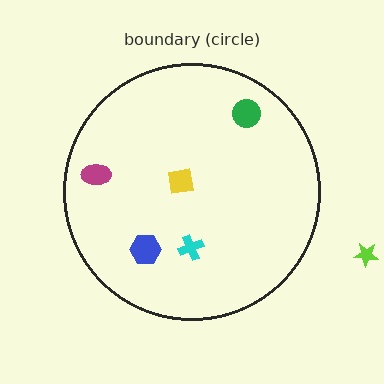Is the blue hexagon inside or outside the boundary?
Inside.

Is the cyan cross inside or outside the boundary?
Inside.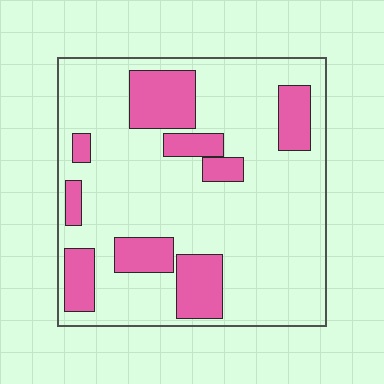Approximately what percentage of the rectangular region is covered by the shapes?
Approximately 25%.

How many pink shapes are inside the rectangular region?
9.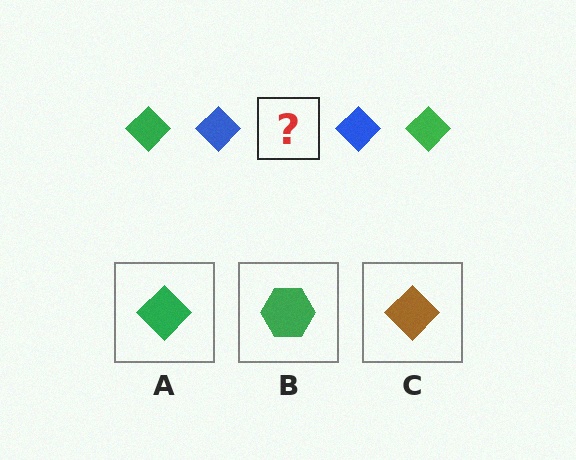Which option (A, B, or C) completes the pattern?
A.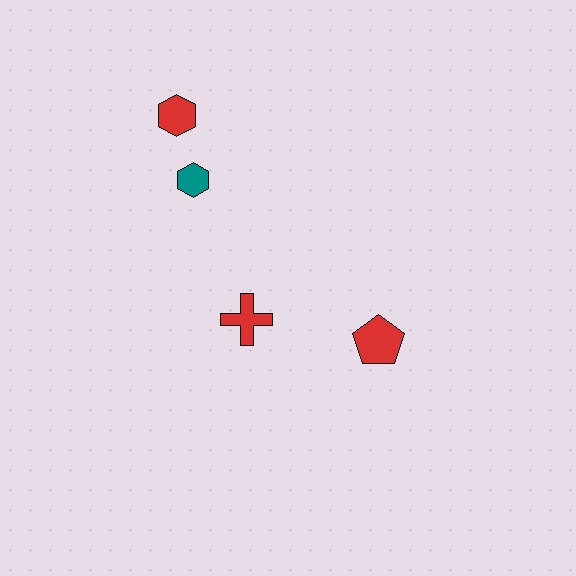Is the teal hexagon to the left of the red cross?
Yes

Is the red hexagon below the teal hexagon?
No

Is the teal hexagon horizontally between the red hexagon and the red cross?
Yes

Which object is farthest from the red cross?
The red hexagon is farthest from the red cross.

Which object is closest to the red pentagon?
The red cross is closest to the red pentagon.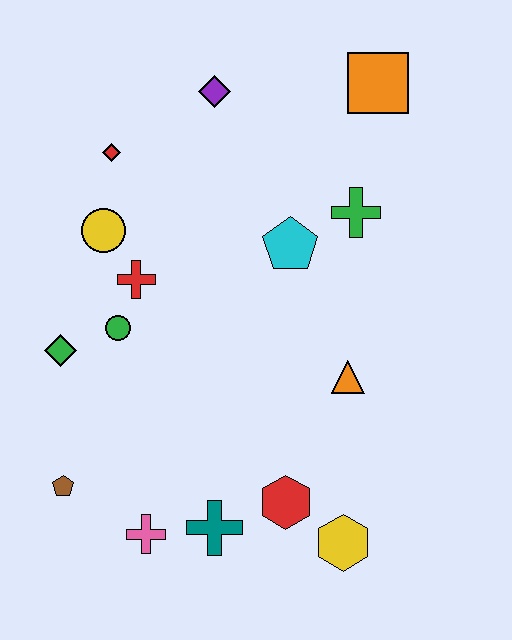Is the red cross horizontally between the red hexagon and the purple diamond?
No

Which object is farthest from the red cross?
The yellow hexagon is farthest from the red cross.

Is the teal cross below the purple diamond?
Yes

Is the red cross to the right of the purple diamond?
No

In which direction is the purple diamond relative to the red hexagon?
The purple diamond is above the red hexagon.